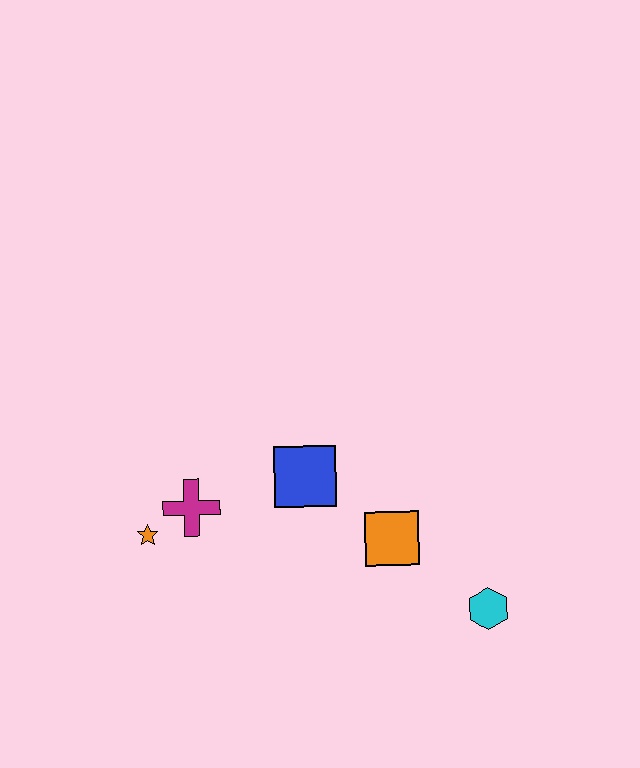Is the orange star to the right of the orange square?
No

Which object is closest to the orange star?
The magenta cross is closest to the orange star.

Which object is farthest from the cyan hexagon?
The orange star is farthest from the cyan hexagon.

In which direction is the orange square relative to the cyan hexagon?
The orange square is to the left of the cyan hexagon.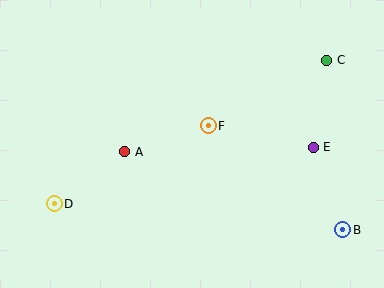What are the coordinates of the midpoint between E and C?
The midpoint between E and C is at (320, 104).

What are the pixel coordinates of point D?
Point D is at (54, 204).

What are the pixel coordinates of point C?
Point C is at (327, 60).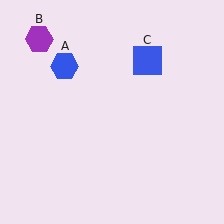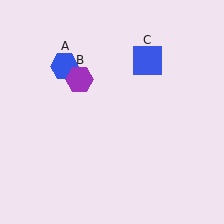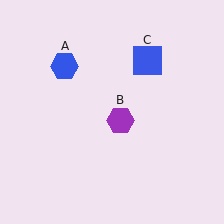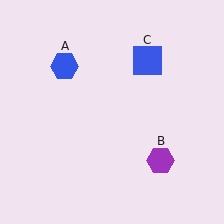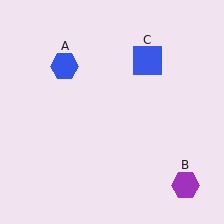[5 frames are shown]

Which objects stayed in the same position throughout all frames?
Blue hexagon (object A) and blue square (object C) remained stationary.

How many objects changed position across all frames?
1 object changed position: purple hexagon (object B).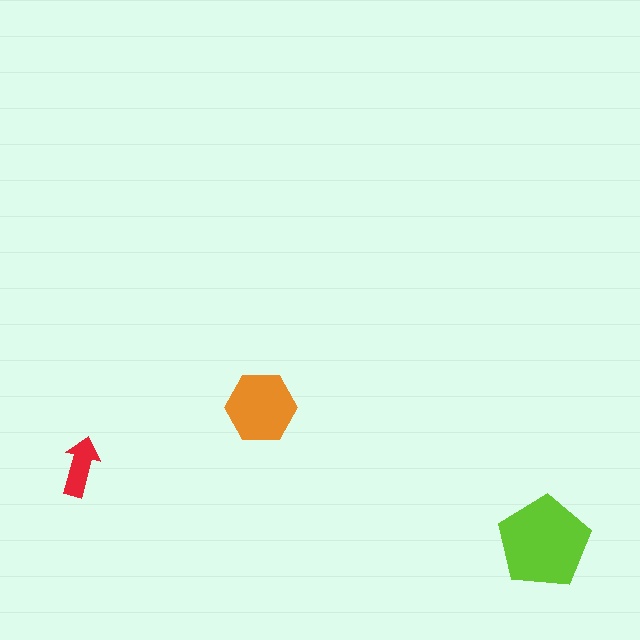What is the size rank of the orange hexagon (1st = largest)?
2nd.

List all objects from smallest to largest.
The red arrow, the orange hexagon, the lime pentagon.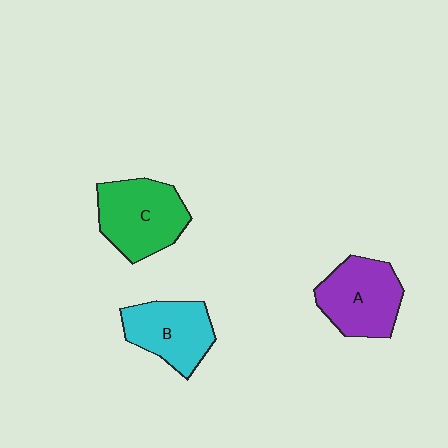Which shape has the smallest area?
Shape B (cyan).